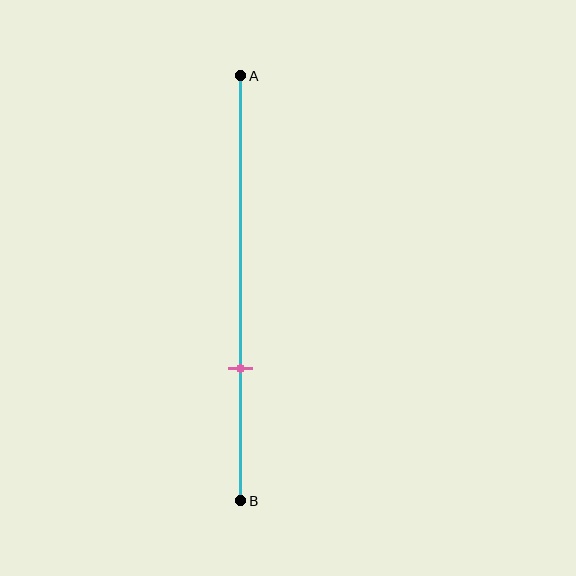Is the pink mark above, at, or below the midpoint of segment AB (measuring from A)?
The pink mark is below the midpoint of segment AB.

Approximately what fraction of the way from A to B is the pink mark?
The pink mark is approximately 70% of the way from A to B.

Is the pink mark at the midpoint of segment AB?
No, the mark is at about 70% from A, not at the 50% midpoint.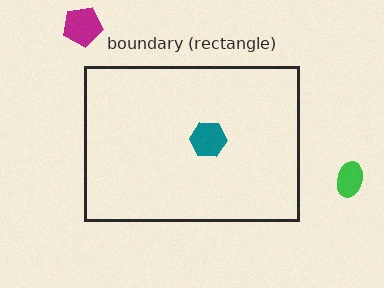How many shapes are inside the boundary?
1 inside, 2 outside.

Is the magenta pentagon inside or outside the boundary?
Outside.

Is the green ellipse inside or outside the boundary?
Outside.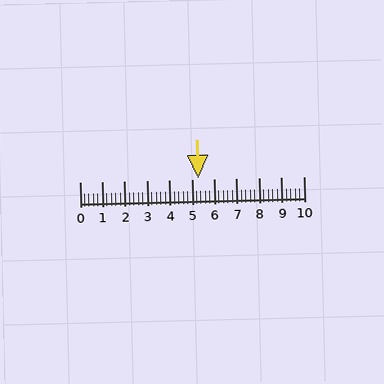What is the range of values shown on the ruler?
The ruler shows values from 0 to 10.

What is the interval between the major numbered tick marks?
The major tick marks are spaced 1 units apart.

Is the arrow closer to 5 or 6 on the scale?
The arrow is closer to 5.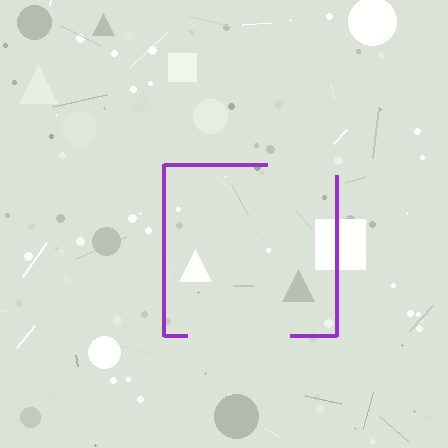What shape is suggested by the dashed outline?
The dashed outline suggests a square.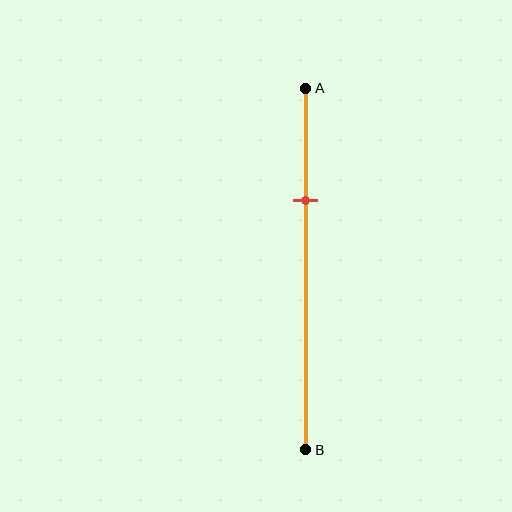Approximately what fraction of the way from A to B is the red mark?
The red mark is approximately 30% of the way from A to B.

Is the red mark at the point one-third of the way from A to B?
Yes, the mark is approximately at the one-third point.